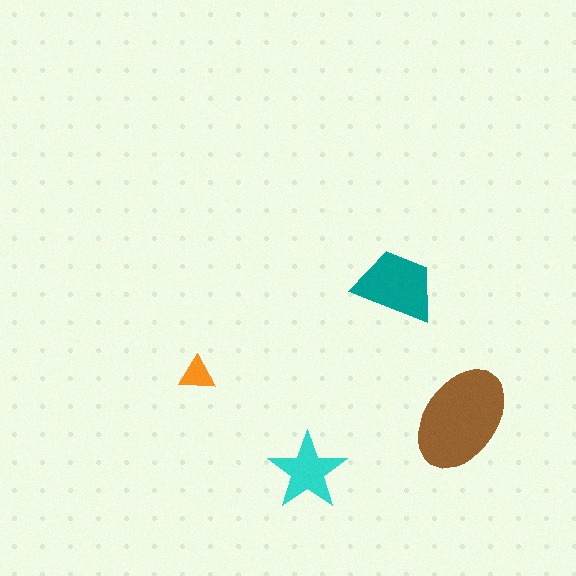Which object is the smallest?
The orange triangle.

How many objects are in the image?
There are 4 objects in the image.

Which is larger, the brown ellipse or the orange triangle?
The brown ellipse.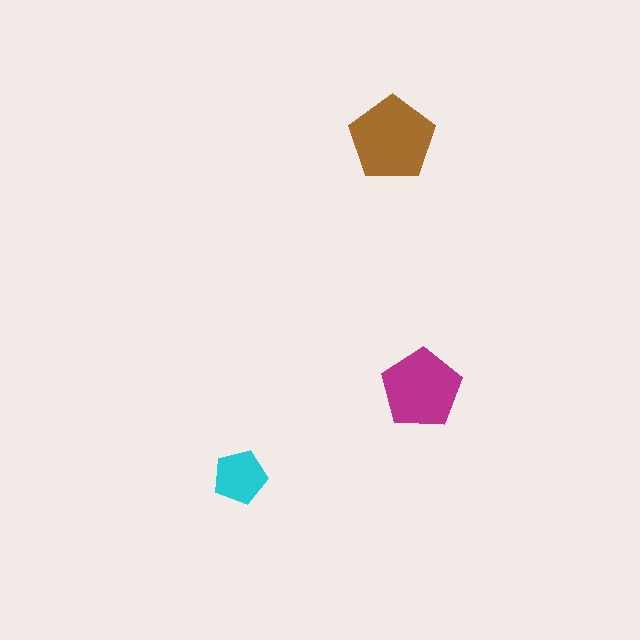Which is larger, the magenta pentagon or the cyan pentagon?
The magenta one.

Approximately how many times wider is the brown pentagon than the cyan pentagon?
About 1.5 times wider.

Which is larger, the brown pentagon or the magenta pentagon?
The brown one.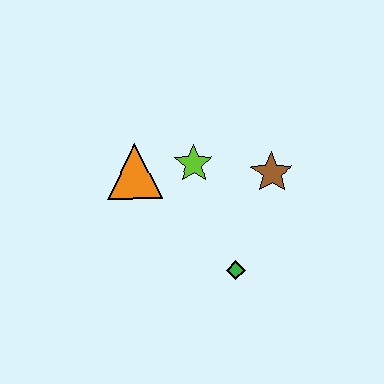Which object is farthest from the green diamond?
The orange triangle is farthest from the green diamond.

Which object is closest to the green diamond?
The brown star is closest to the green diamond.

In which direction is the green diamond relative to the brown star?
The green diamond is below the brown star.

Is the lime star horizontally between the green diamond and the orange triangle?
Yes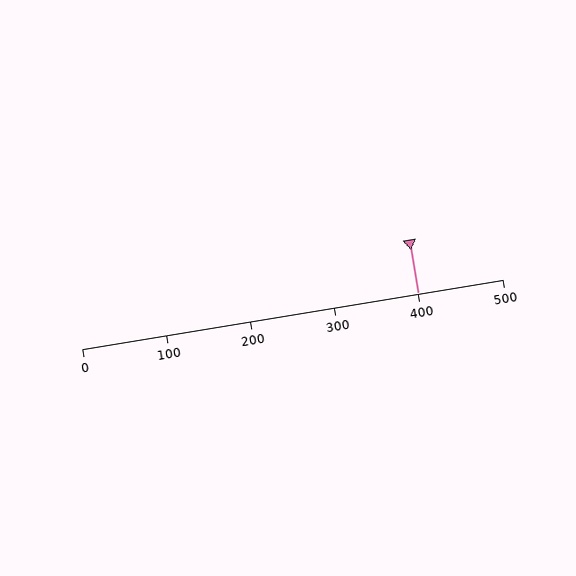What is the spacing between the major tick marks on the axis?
The major ticks are spaced 100 apart.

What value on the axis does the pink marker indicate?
The marker indicates approximately 400.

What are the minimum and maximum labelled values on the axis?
The axis runs from 0 to 500.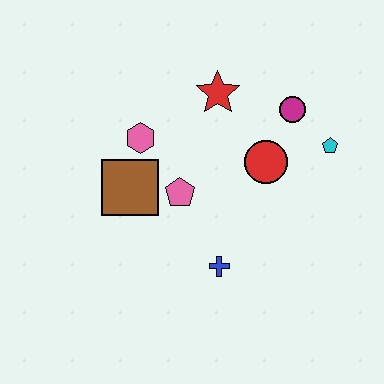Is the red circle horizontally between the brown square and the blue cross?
No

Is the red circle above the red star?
No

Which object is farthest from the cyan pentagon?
The brown square is farthest from the cyan pentagon.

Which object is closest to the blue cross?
The pink pentagon is closest to the blue cross.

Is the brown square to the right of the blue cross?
No